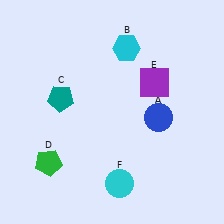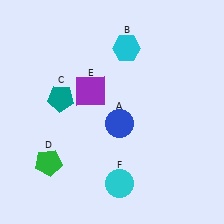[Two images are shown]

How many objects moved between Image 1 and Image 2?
2 objects moved between the two images.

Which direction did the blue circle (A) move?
The blue circle (A) moved left.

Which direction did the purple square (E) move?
The purple square (E) moved left.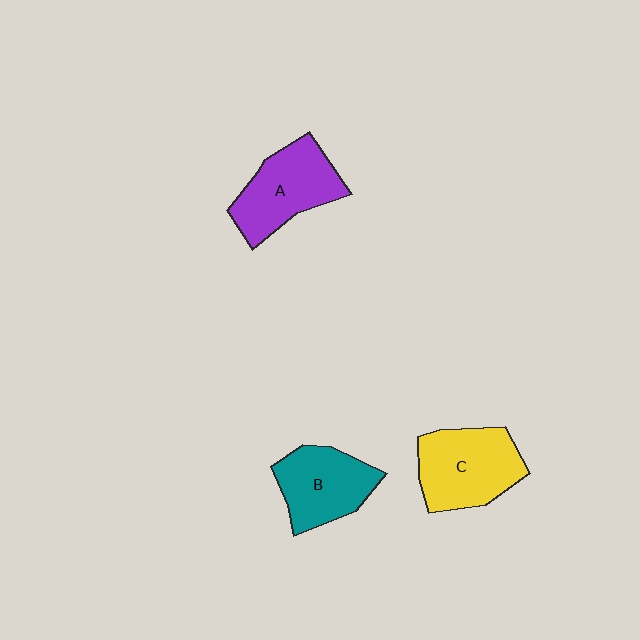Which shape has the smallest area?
Shape B (teal).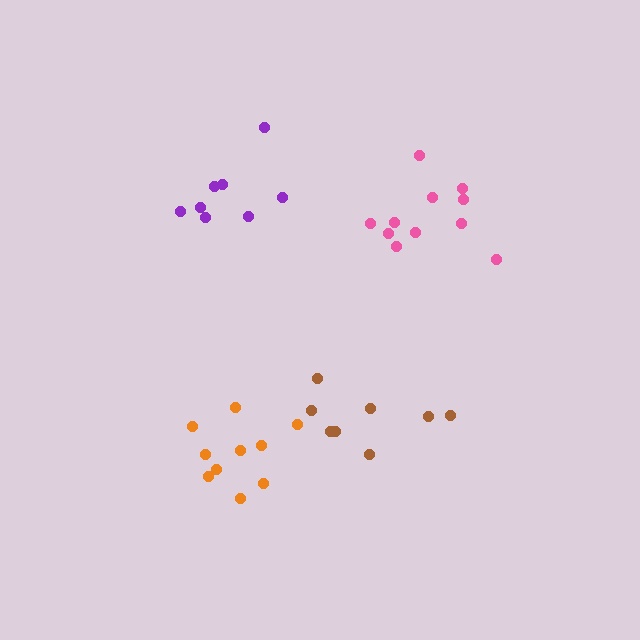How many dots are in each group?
Group 1: 10 dots, Group 2: 8 dots, Group 3: 8 dots, Group 4: 11 dots (37 total).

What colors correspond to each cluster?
The clusters are colored: orange, brown, purple, pink.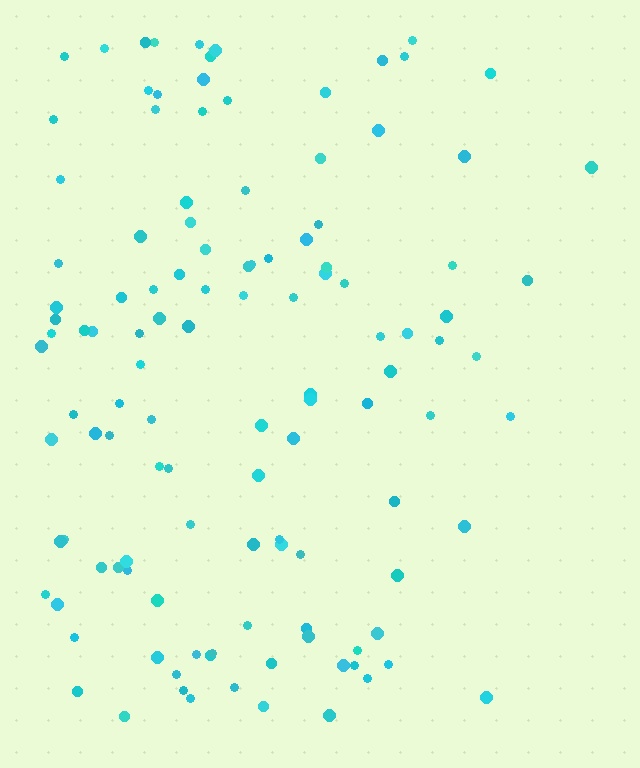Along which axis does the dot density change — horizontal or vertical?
Horizontal.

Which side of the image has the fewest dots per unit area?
The right.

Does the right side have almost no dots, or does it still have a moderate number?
Still a moderate number, just noticeably fewer than the left.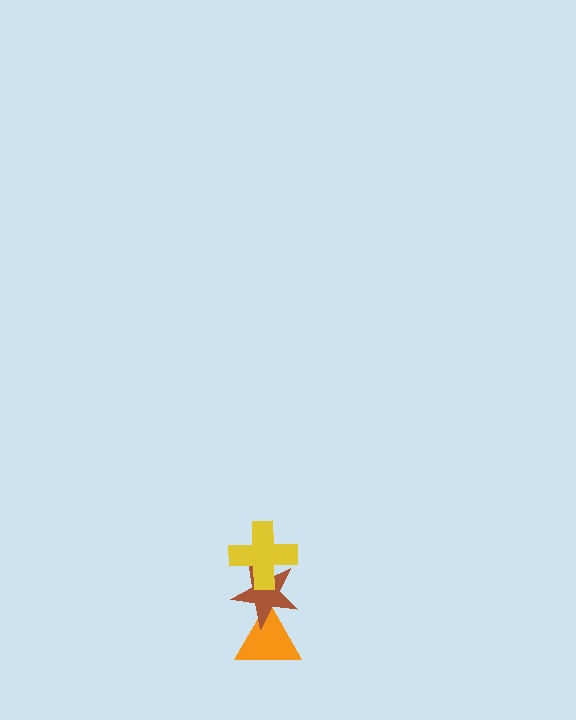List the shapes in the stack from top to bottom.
From top to bottom: the yellow cross, the brown star, the orange triangle.